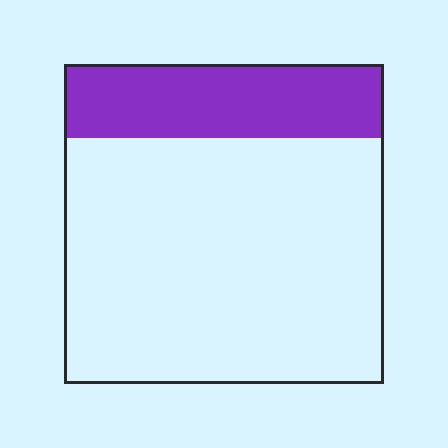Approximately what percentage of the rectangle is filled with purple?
Approximately 25%.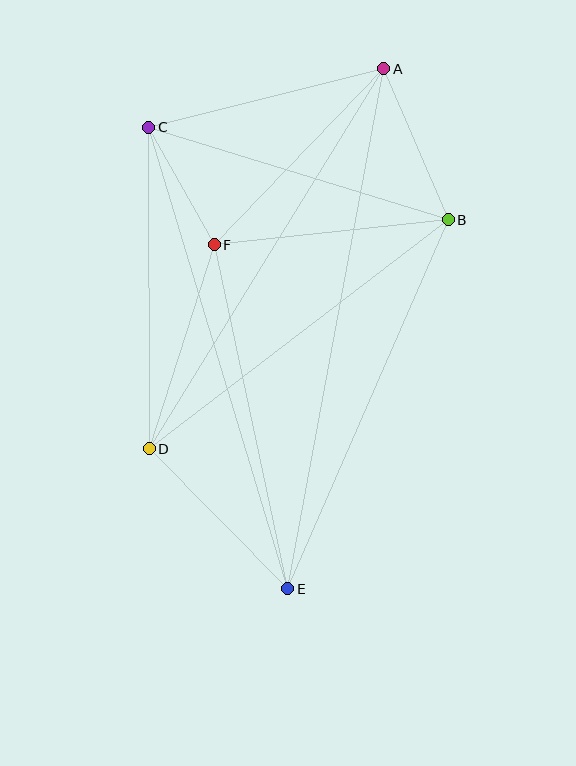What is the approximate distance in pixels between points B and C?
The distance between B and C is approximately 313 pixels.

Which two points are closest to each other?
Points C and F are closest to each other.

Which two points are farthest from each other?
Points A and E are farthest from each other.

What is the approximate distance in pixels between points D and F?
The distance between D and F is approximately 214 pixels.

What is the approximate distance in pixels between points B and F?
The distance between B and F is approximately 235 pixels.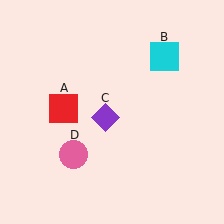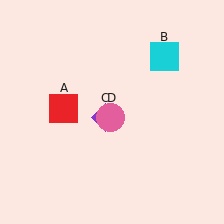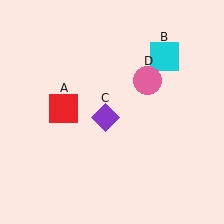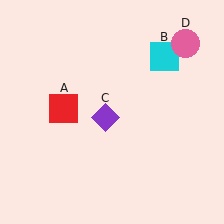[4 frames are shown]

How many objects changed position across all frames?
1 object changed position: pink circle (object D).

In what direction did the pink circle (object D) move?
The pink circle (object D) moved up and to the right.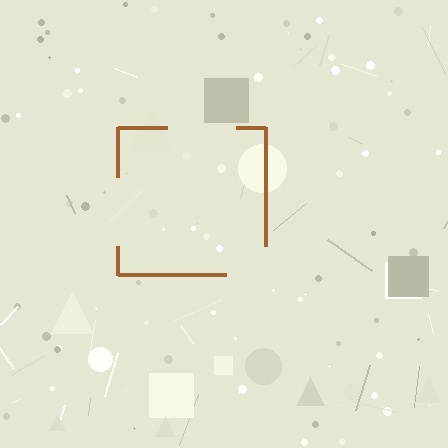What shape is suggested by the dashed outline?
The dashed outline suggests a square.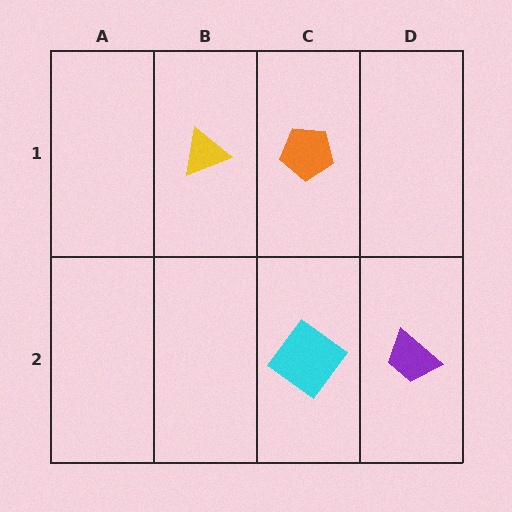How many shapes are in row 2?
2 shapes.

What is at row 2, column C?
A cyan diamond.